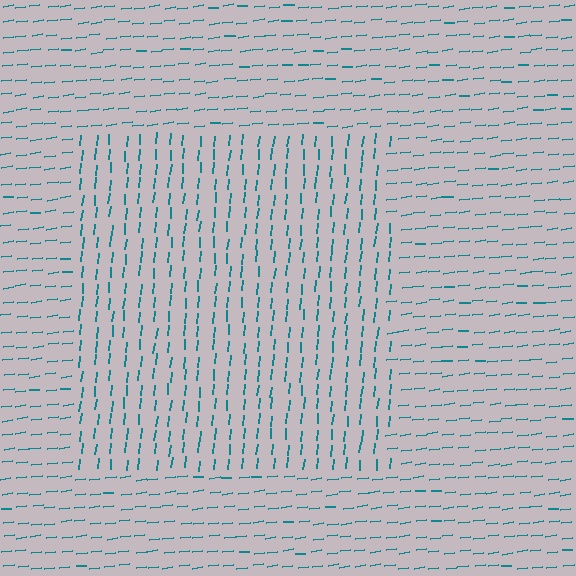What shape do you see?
I see a rectangle.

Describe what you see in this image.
The image is filled with small teal line segments. A rectangle region in the image has lines oriented differently from the surrounding lines, creating a visible texture boundary.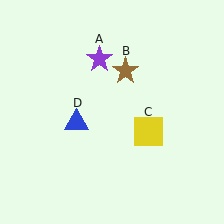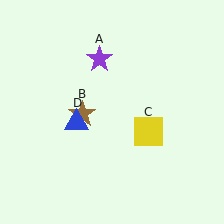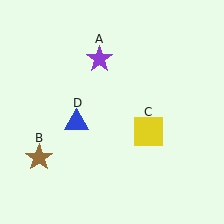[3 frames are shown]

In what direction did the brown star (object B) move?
The brown star (object B) moved down and to the left.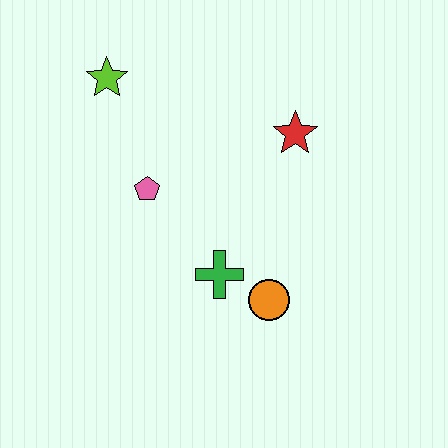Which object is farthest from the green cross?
The lime star is farthest from the green cross.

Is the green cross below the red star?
Yes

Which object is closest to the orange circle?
The green cross is closest to the orange circle.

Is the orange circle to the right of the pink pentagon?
Yes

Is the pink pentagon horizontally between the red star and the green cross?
No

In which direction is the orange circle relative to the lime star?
The orange circle is below the lime star.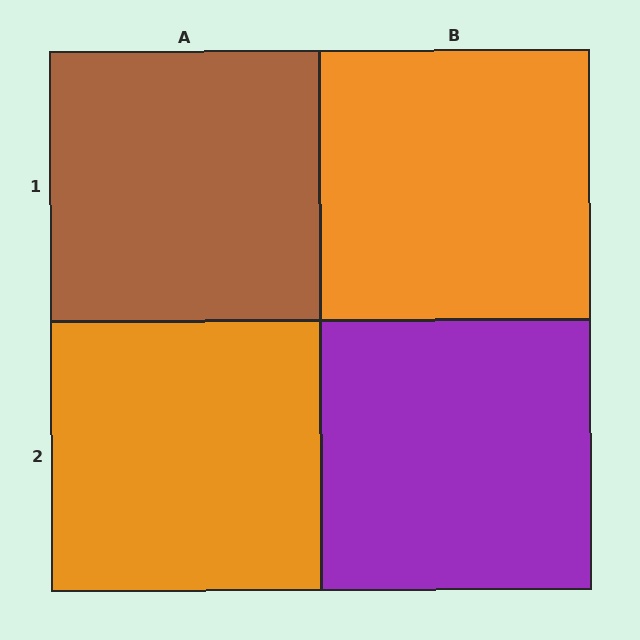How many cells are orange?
2 cells are orange.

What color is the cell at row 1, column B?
Orange.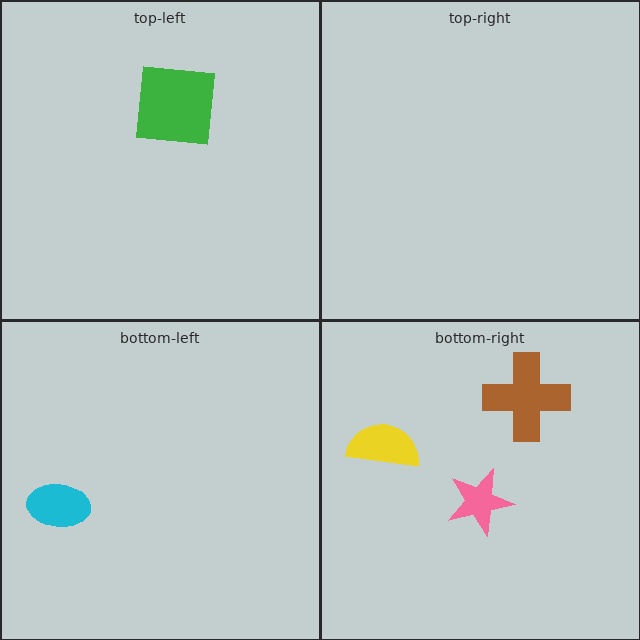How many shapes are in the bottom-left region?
1.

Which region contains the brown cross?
The bottom-right region.